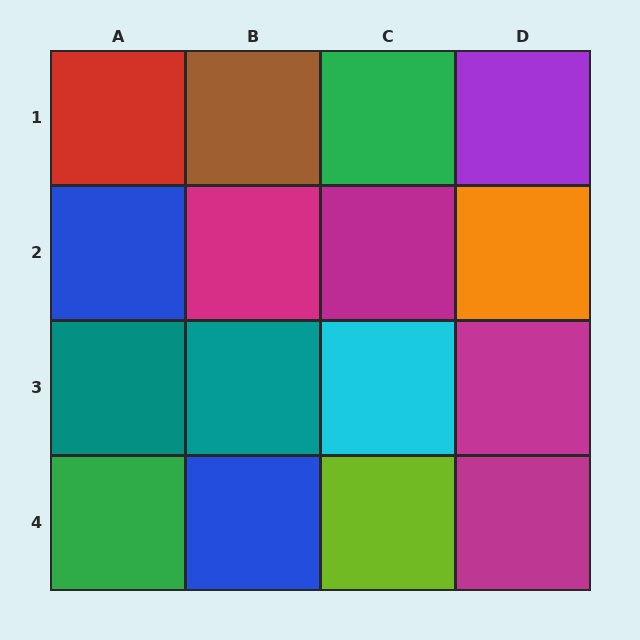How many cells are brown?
1 cell is brown.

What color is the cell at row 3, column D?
Magenta.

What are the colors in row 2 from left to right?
Blue, magenta, magenta, orange.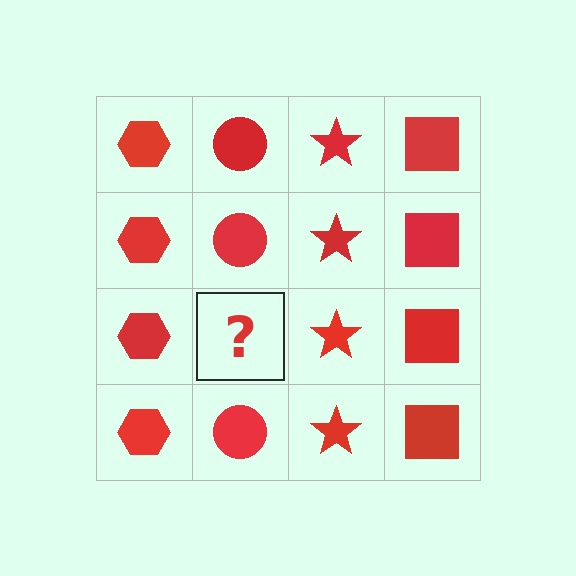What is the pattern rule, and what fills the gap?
The rule is that each column has a consistent shape. The gap should be filled with a red circle.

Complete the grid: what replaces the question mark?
The question mark should be replaced with a red circle.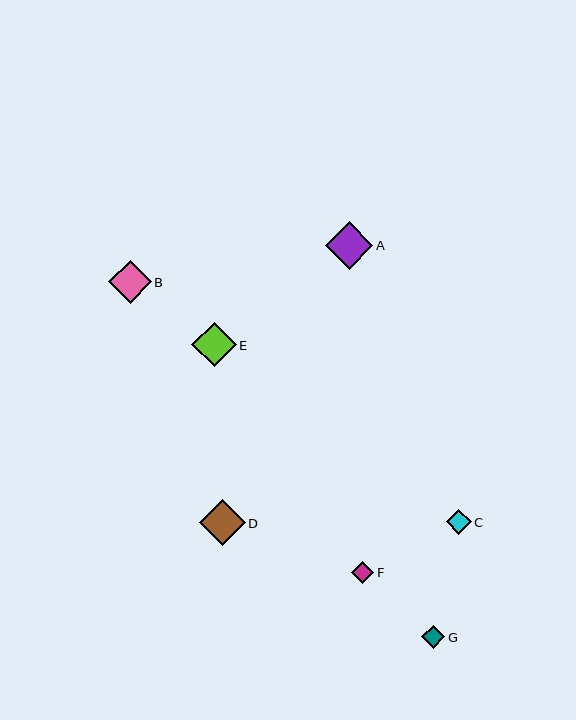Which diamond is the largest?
Diamond A is the largest with a size of approximately 47 pixels.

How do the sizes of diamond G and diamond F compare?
Diamond G and diamond F are approximately the same size.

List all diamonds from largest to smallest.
From largest to smallest: A, D, E, B, C, G, F.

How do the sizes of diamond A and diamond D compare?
Diamond A and diamond D are approximately the same size.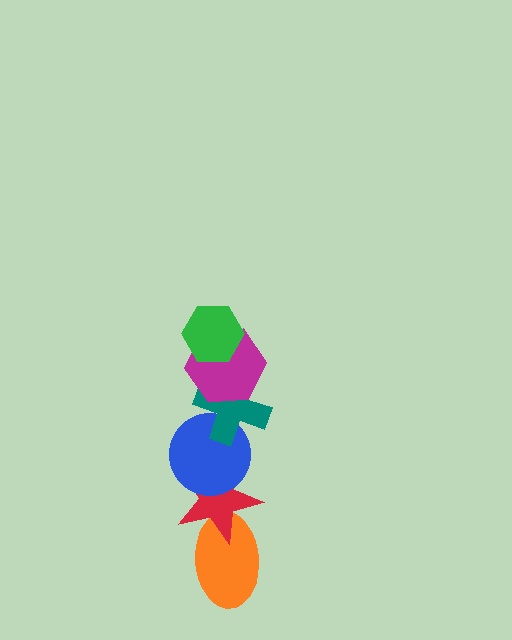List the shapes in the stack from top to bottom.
From top to bottom: the green hexagon, the magenta hexagon, the teal cross, the blue circle, the red star, the orange ellipse.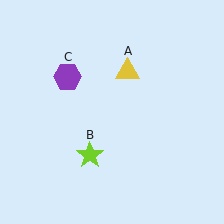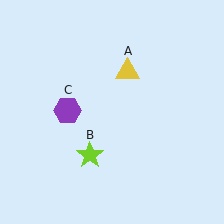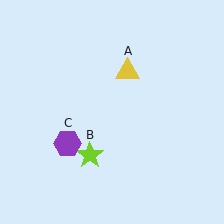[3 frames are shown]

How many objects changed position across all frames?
1 object changed position: purple hexagon (object C).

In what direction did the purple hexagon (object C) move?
The purple hexagon (object C) moved down.